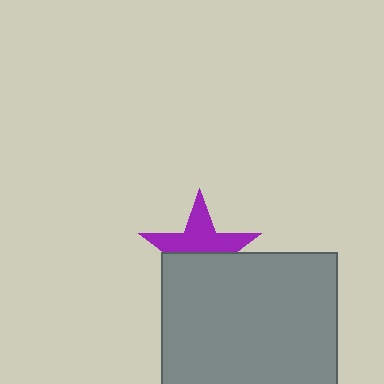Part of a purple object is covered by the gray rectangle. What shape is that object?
It is a star.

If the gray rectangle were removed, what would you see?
You would see the complete purple star.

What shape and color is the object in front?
The object in front is a gray rectangle.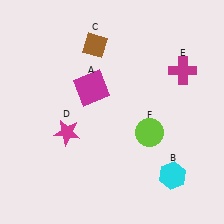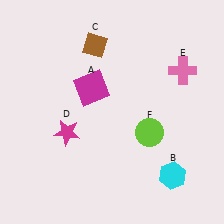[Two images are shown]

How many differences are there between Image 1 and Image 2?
There is 1 difference between the two images.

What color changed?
The cross (E) changed from magenta in Image 1 to pink in Image 2.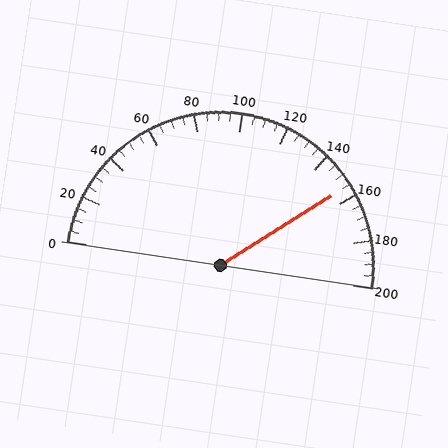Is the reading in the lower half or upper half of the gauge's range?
The reading is in the upper half of the range (0 to 200).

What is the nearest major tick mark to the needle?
The nearest major tick mark is 160.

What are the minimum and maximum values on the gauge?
The gauge ranges from 0 to 200.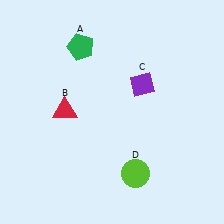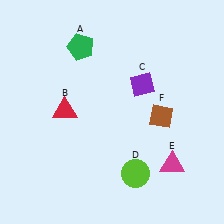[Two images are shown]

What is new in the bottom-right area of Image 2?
A magenta triangle (E) was added in the bottom-right area of Image 2.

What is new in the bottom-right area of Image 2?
A brown diamond (F) was added in the bottom-right area of Image 2.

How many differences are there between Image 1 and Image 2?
There are 2 differences between the two images.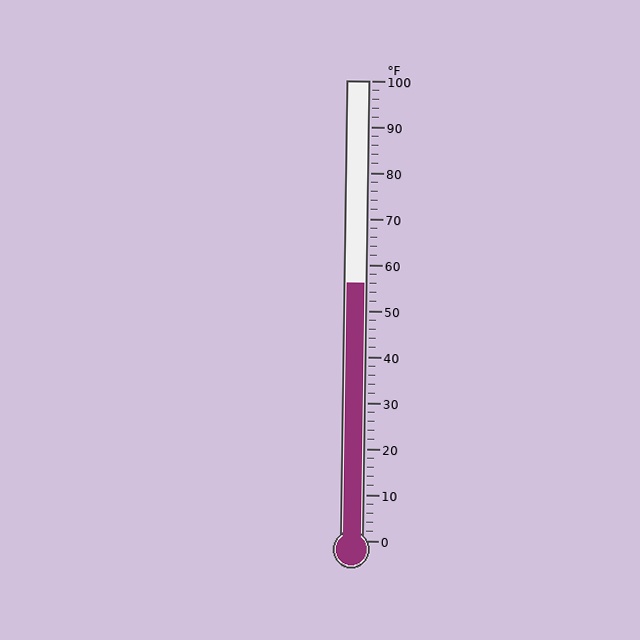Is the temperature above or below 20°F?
The temperature is above 20°F.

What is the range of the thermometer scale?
The thermometer scale ranges from 0°F to 100°F.